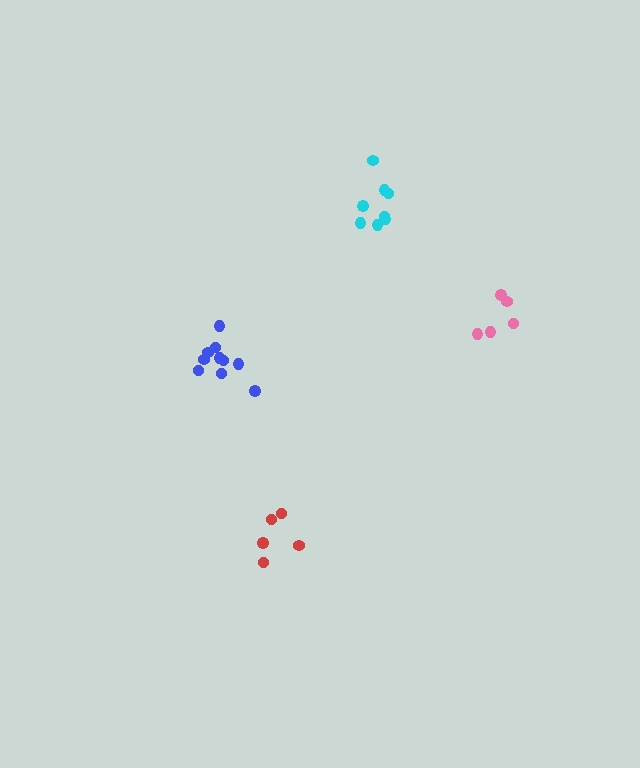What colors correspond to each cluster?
The clusters are colored: blue, pink, cyan, red.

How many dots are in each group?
Group 1: 10 dots, Group 2: 5 dots, Group 3: 8 dots, Group 4: 5 dots (28 total).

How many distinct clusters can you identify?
There are 4 distinct clusters.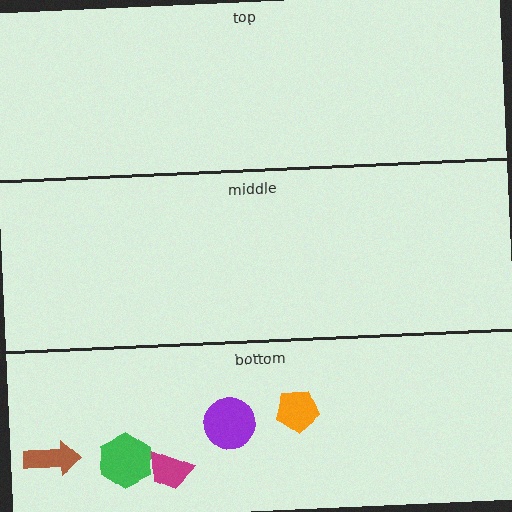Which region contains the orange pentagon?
The bottom region.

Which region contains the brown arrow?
The bottom region.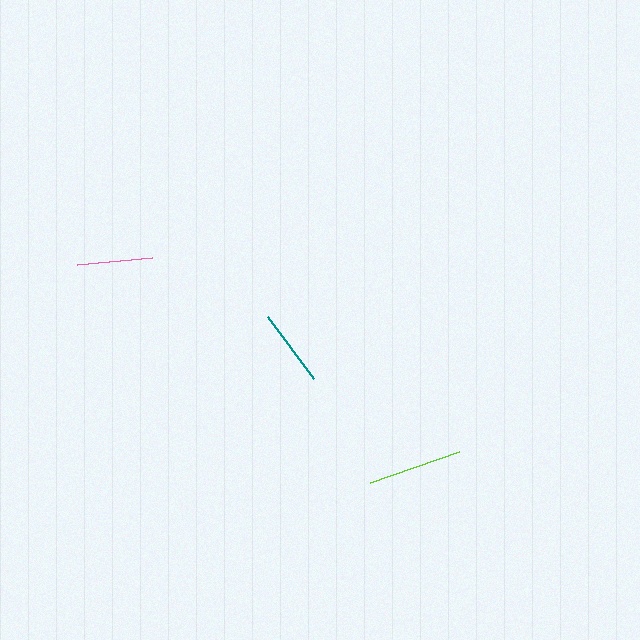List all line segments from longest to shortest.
From longest to shortest: lime, teal, pink.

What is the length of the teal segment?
The teal segment is approximately 77 pixels long.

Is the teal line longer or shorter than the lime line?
The lime line is longer than the teal line.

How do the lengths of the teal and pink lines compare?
The teal and pink lines are approximately the same length.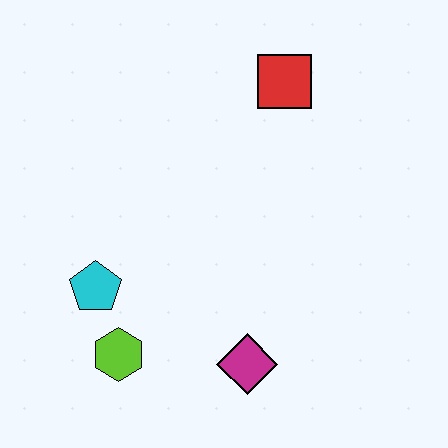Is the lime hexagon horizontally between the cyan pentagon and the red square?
Yes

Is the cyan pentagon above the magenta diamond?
Yes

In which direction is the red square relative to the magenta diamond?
The red square is above the magenta diamond.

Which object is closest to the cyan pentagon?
The lime hexagon is closest to the cyan pentagon.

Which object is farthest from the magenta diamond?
The red square is farthest from the magenta diamond.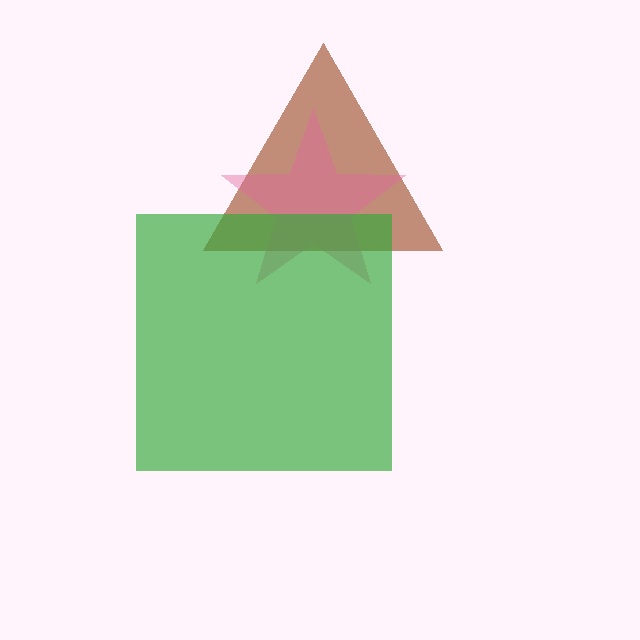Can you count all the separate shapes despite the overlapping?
Yes, there are 3 separate shapes.